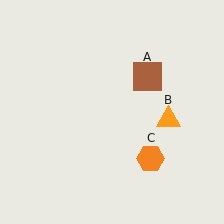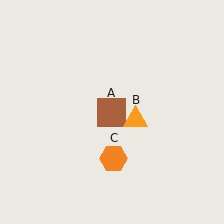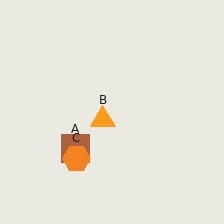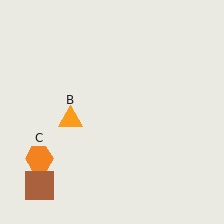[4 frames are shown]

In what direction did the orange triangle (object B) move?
The orange triangle (object B) moved left.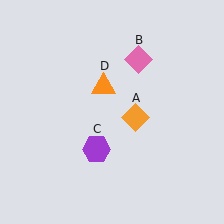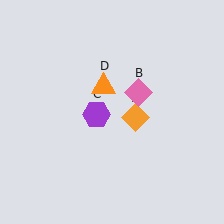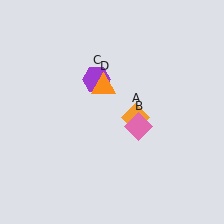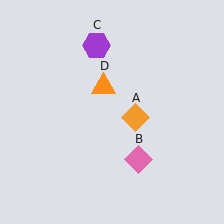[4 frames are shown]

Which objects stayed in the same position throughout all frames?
Orange diamond (object A) and orange triangle (object D) remained stationary.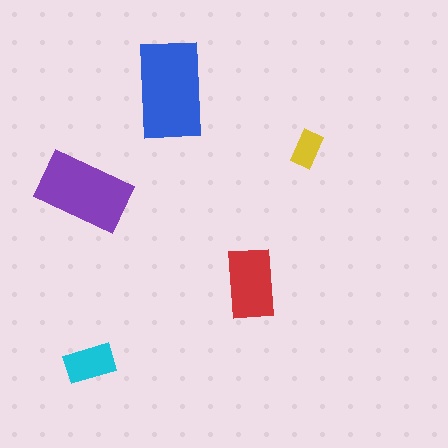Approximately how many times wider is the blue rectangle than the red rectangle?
About 1.5 times wider.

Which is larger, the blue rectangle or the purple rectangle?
The blue one.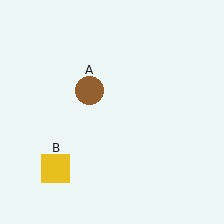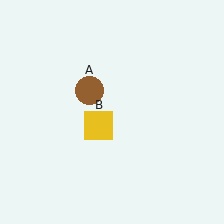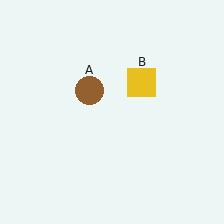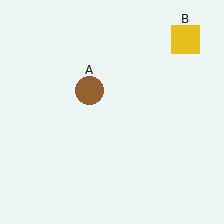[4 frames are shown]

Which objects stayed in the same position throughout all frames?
Brown circle (object A) remained stationary.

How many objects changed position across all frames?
1 object changed position: yellow square (object B).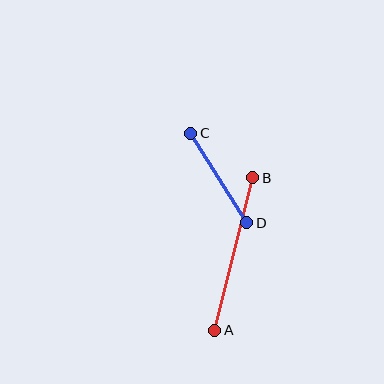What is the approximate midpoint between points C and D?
The midpoint is at approximately (219, 178) pixels.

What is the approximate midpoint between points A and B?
The midpoint is at approximately (234, 254) pixels.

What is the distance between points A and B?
The distance is approximately 157 pixels.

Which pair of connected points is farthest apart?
Points A and B are farthest apart.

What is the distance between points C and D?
The distance is approximately 105 pixels.